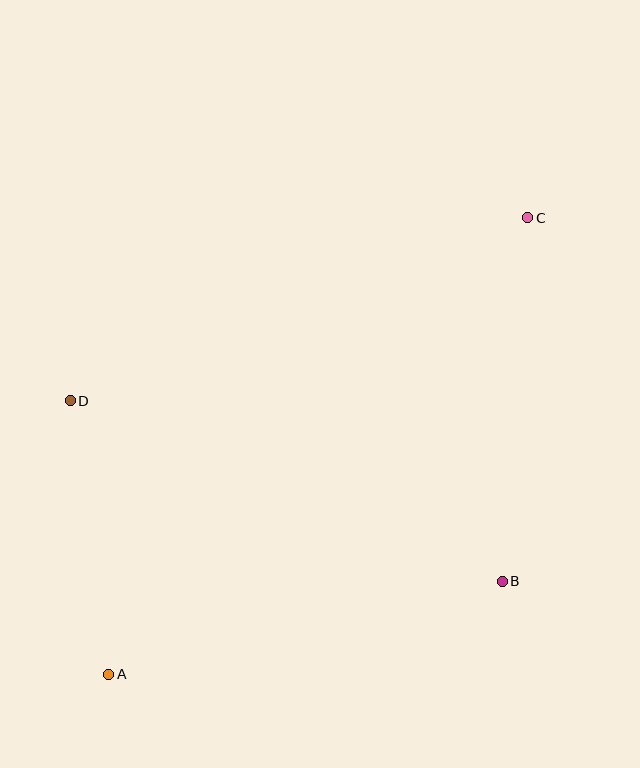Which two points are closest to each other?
Points A and D are closest to each other.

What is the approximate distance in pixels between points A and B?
The distance between A and B is approximately 404 pixels.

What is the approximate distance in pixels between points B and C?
The distance between B and C is approximately 365 pixels.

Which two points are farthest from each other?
Points A and C are farthest from each other.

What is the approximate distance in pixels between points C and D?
The distance between C and D is approximately 493 pixels.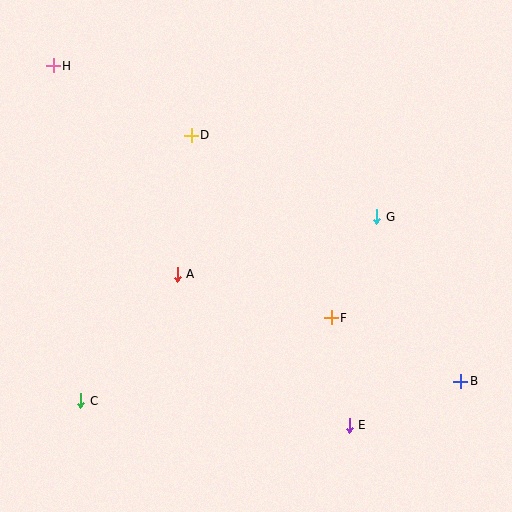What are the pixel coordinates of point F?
Point F is at (331, 318).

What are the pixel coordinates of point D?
Point D is at (191, 135).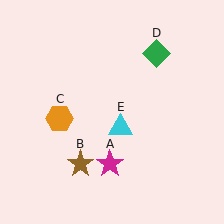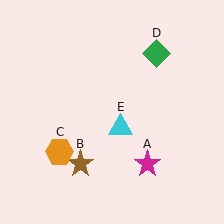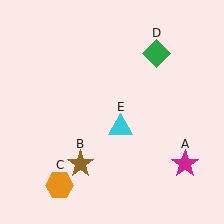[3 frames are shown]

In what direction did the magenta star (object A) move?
The magenta star (object A) moved right.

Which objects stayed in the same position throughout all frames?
Brown star (object B) and green diamond (object D) and cyan triangle (object E) remained stationary.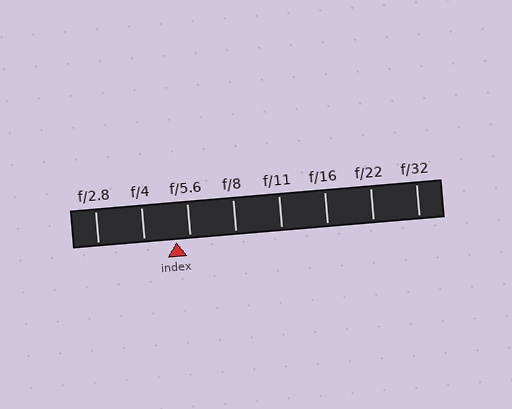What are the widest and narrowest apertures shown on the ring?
The widest aperture shown is f/2.8 and the narrowest is f/32.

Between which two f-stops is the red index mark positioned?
The index mark is between f/4 and f/5.6.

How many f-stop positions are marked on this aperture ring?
There are 8 f-stop positions marked.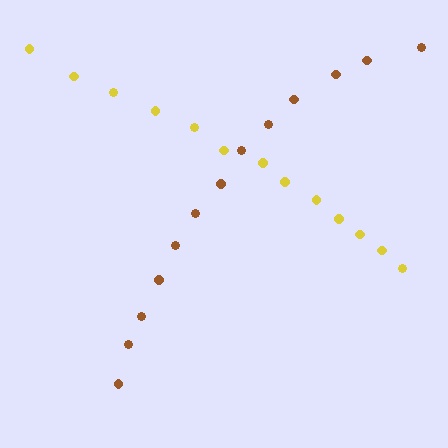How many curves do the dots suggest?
There are 2 distinct paths.